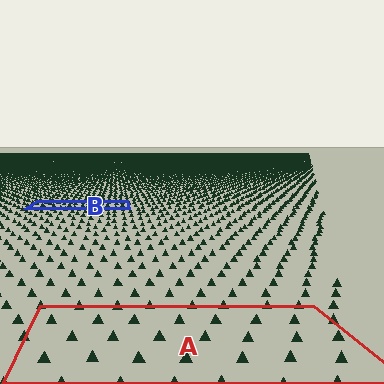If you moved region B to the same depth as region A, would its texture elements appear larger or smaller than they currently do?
They would appear larger. At a closer depth, the same texture elements are projected at a bigger on-screen size.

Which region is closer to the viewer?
Region A is closer. The texture elements there are larger and more spread out.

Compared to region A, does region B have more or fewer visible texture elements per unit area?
Region B has more texture elements per unit area — they are packed more densely because it is farther away.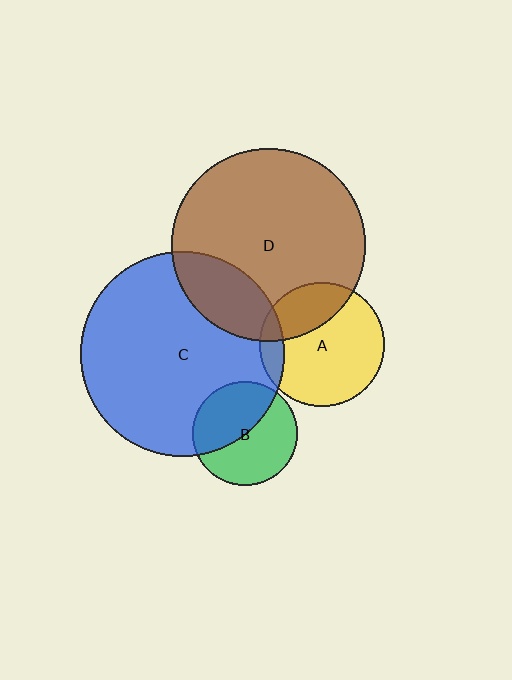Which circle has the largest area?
Circle C (blue).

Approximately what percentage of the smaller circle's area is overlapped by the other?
Approximately 30%.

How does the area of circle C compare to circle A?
Approximately 2.7 times.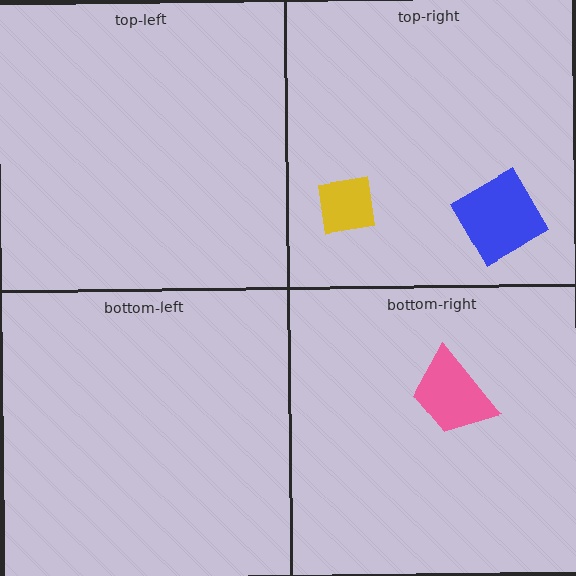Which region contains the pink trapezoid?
The bottom-right region.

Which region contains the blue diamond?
The top-right region.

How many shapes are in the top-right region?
2.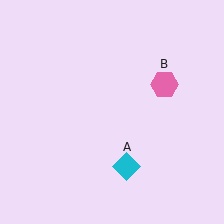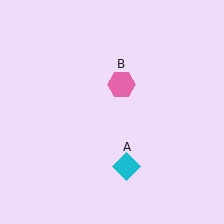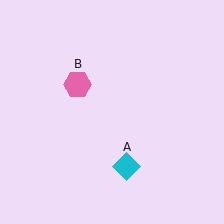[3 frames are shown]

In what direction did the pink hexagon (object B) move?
The pink hexagon (object B) moved left.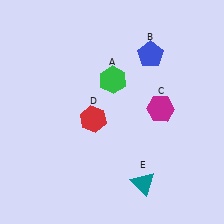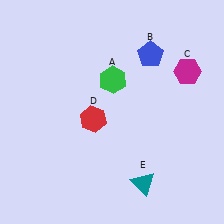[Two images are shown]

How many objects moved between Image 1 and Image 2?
1 object moved between the two images.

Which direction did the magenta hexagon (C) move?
The magenta hexagon (C) moved up.